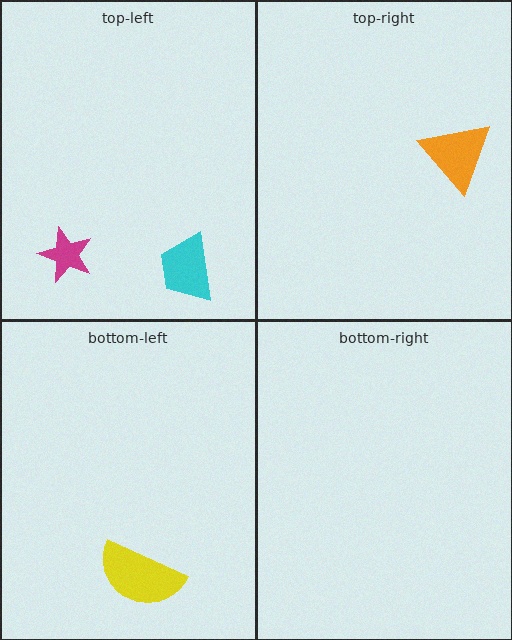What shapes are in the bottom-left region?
The yellow semicircle.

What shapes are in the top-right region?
The orange triangle.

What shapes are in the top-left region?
The cyan trapezoid, the magenta star.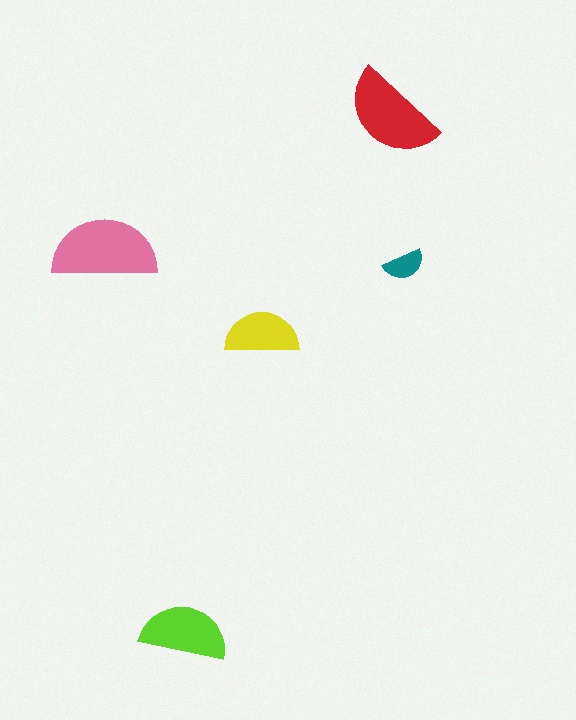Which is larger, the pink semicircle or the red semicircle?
The pink one.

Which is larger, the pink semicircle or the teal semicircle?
The pink one.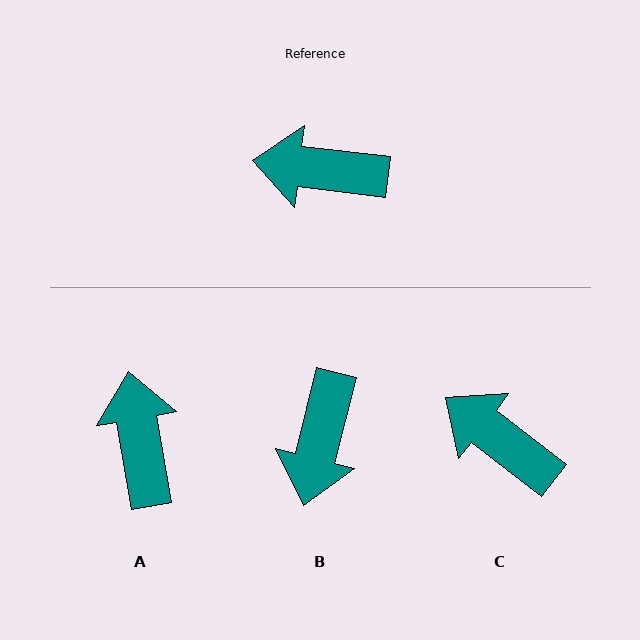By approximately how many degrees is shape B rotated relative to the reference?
Approximately 83 degrees counter-clockwise.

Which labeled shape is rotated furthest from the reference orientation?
B, about 83 degrees away.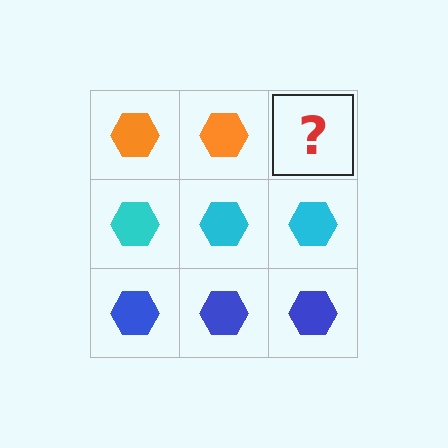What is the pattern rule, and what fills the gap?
The rule is that each row has a consistent color. The gap should be filled with an orange hexagon.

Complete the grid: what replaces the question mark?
The question mark should be replaced with an orange hexagon.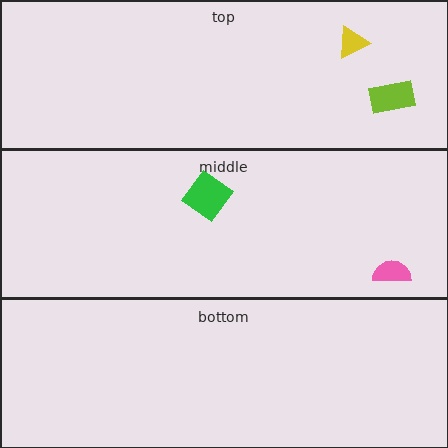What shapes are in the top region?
The lime rectangle, the yellow triangle.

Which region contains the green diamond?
The middle region.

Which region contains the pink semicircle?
The middle region.